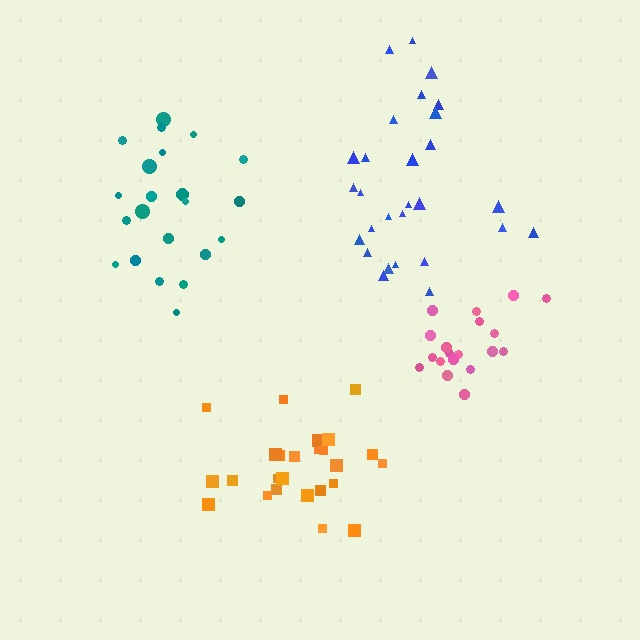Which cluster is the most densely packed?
Orange.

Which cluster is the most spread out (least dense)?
Blue.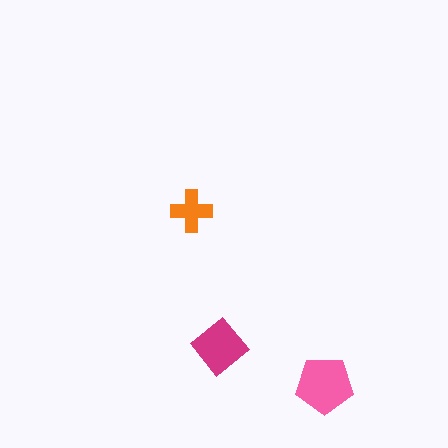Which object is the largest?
The pink pentagon.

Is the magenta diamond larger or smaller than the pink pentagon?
Smaller.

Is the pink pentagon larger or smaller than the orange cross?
Larger.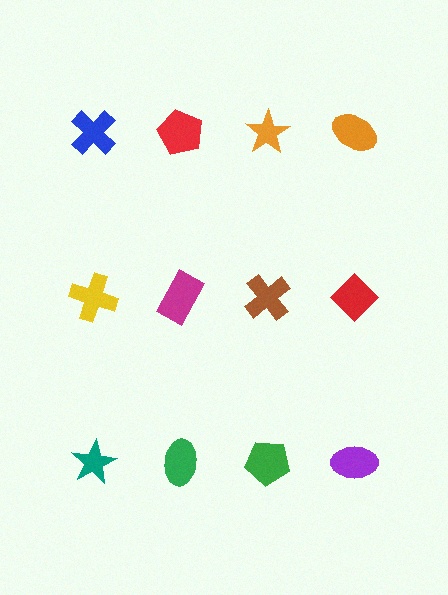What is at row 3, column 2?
A green ellipse.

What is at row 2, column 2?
A magenta rectangle.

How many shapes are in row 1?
4 shapes.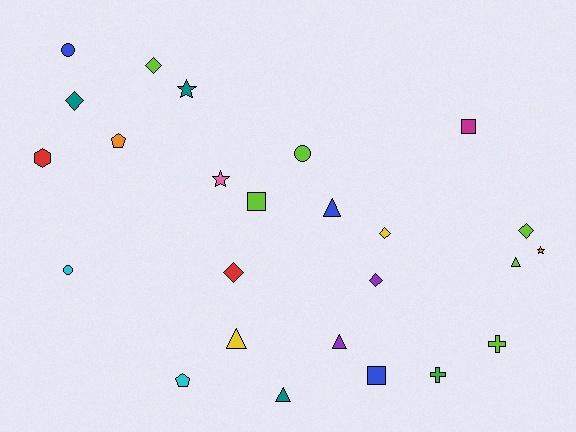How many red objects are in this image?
There are 2 red objects.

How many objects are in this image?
There are 25 objects.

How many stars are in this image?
There are 3 stars.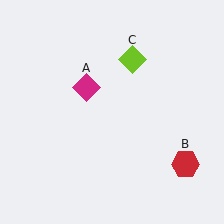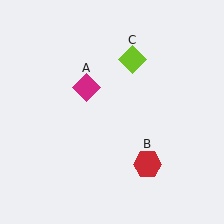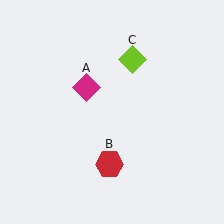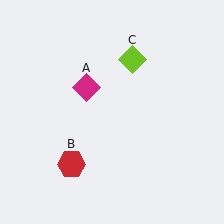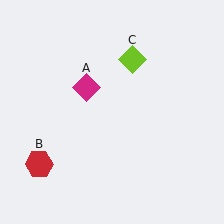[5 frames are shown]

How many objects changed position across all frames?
1 object changed position: red hexagon (object B).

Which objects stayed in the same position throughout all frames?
Magenta diamond (object A) and lime diamond (object C) remained stationary.